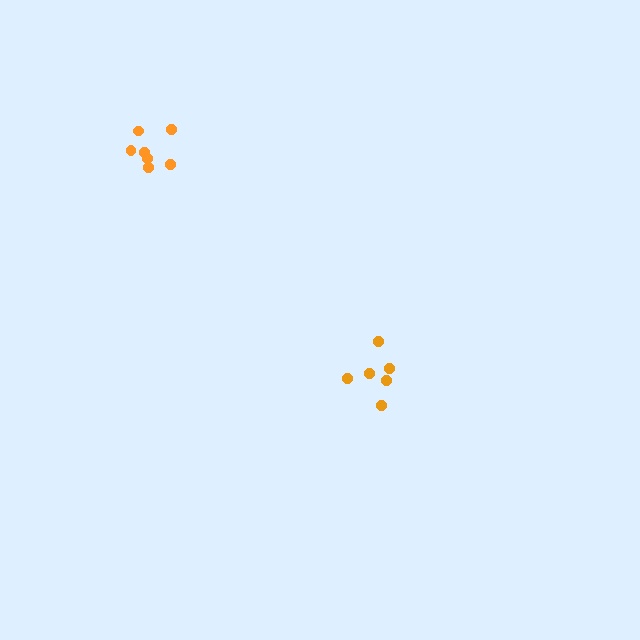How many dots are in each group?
Group 1: 6 dots, Group 2: 7 dots (13 total).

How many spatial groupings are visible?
There are 2 spatial groupings.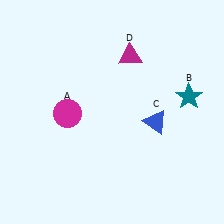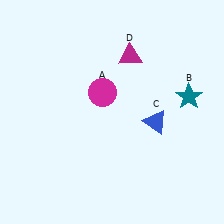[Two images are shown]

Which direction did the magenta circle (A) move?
The magenta circle (A) moved right.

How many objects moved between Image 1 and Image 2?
1 object moved between the two images.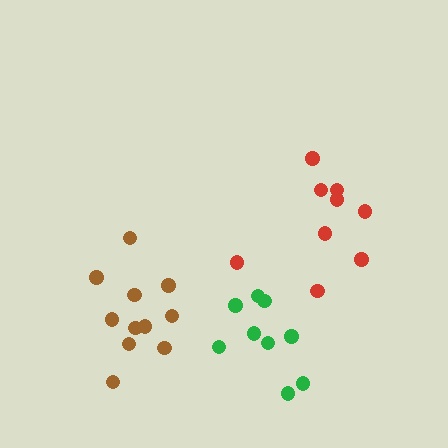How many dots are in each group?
Group 1: 9 dots, Group 2: 9 dots, Group 3: 11 dots (29 total).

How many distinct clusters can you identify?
There are 3 distinct clusters.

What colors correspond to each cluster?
The clusters are colored: green, red, brown.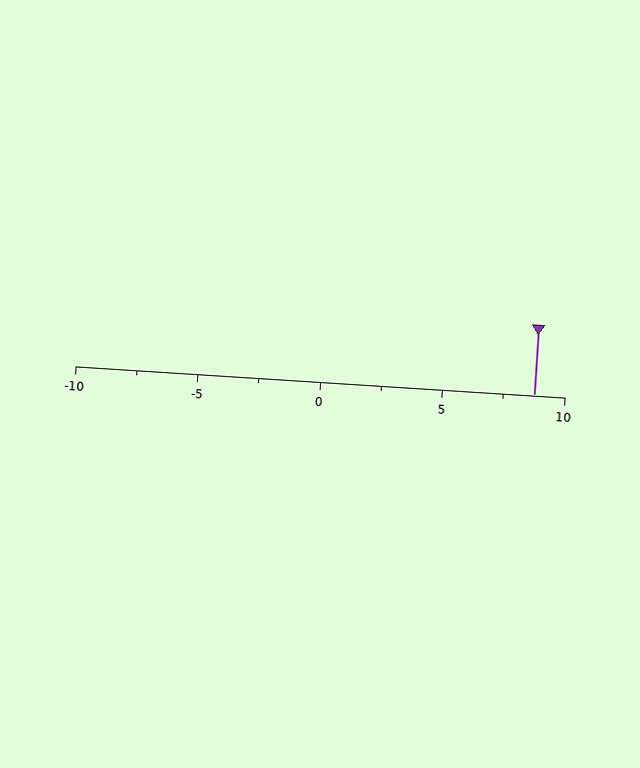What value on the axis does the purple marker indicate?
The marker indicates approximately 8.8.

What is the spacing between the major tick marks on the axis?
The major ticks are spaced 5 apart.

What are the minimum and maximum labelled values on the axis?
The axis runs from -10 to 10.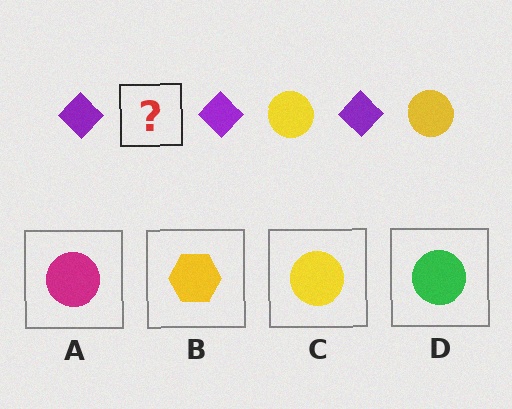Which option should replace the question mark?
Option C.